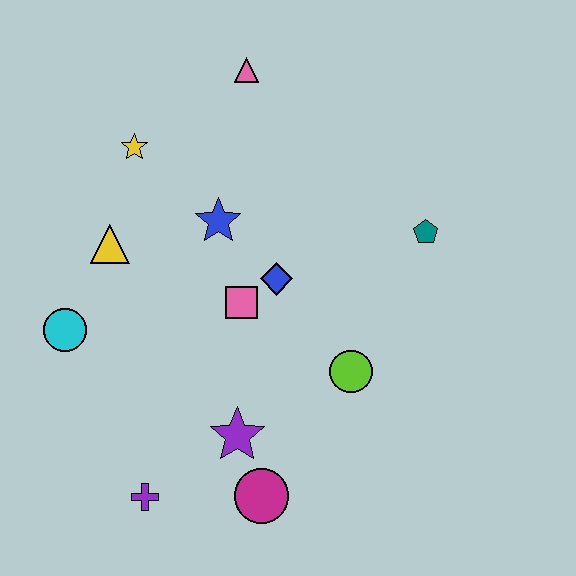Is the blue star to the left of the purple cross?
No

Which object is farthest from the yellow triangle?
The teal pentagon is farthest from the yellow triangle.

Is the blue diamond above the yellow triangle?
No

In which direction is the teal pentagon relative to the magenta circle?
The teal pentagon is above the magenta circle.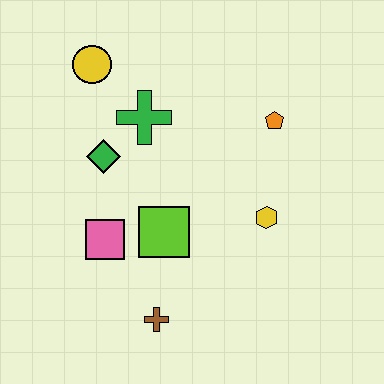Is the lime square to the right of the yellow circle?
Yes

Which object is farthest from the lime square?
The yellow circle is farthest from the lime square.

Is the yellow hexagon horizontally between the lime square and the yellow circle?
No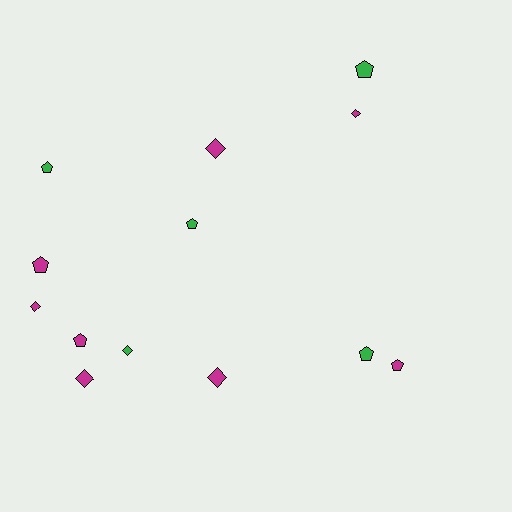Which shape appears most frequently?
Pentagon, with 7 objects.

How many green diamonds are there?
There is 1 green diamond.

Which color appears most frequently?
Magenta, with 8 objects.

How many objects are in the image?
There are 13 objects.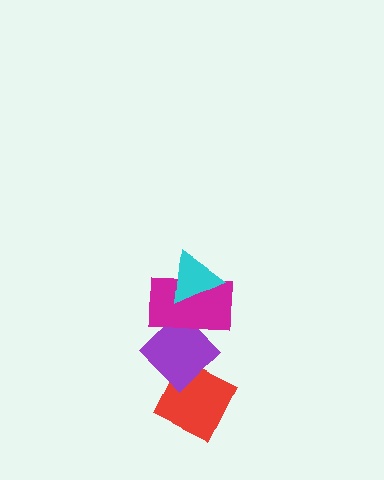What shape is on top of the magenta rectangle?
The cyan triangle is on top of the magenta rectangle.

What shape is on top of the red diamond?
The purple diamond is on top of the red diamond.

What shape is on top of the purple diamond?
The magenta rectangle is on top of the purple diamond.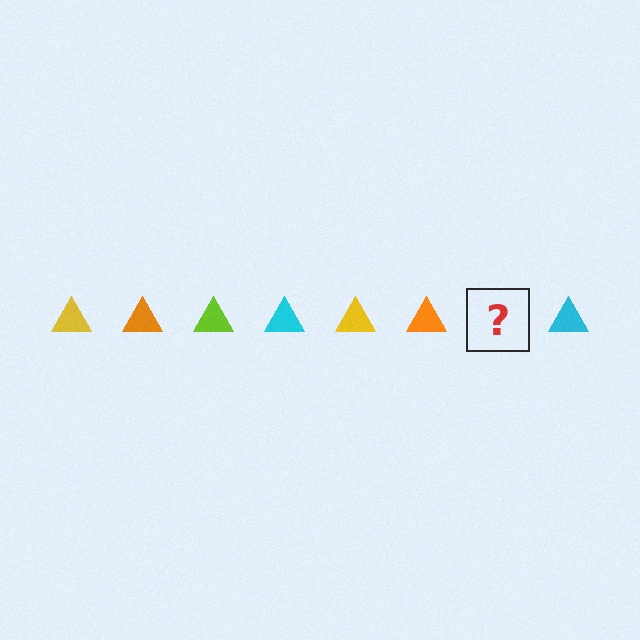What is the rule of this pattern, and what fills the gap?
The rule is that the pattern cycles through yellow, orange, lime, cyan triangles. The gap should be filled with a lime triangle.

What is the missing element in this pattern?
The missing element is a lime triangle.